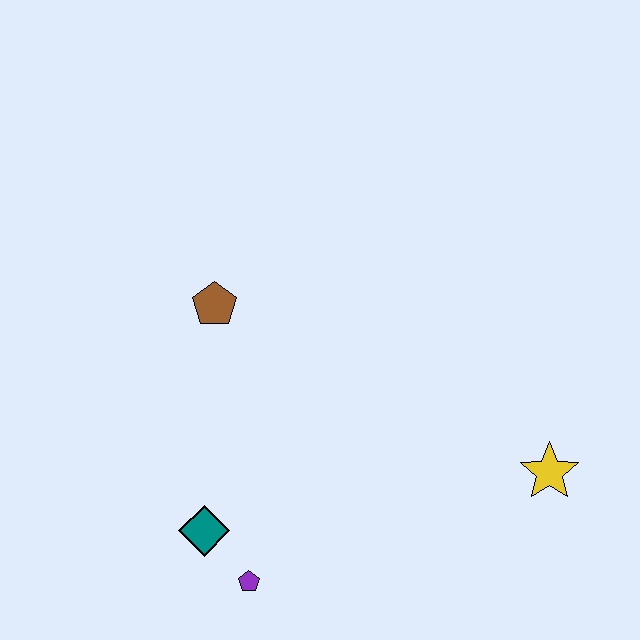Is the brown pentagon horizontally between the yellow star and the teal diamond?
Yes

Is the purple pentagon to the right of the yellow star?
No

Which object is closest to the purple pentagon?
The teal diamond is closest to the purple pentagon.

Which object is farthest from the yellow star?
The brown pentagon is farthest from the yellow star.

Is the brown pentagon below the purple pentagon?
No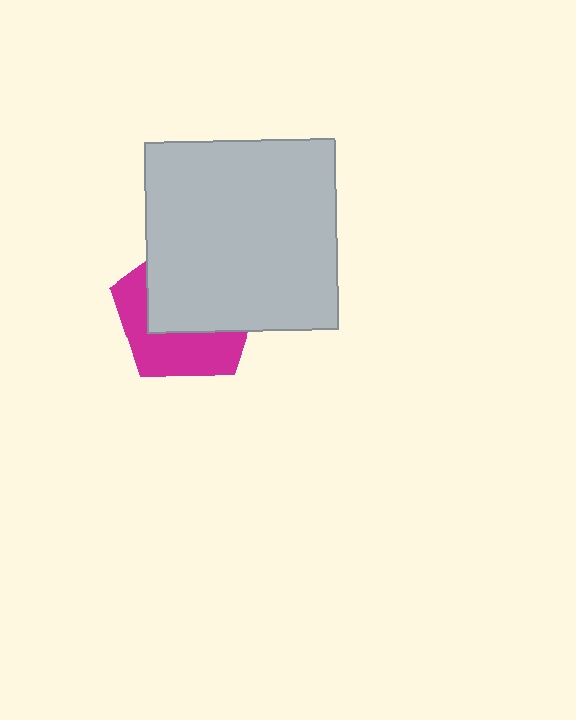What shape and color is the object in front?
The object in front is a light gray square.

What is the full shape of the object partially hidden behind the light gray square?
The partially hidden object is a magenta pentagon.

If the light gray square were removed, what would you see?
You would see the complete magenta pentagon.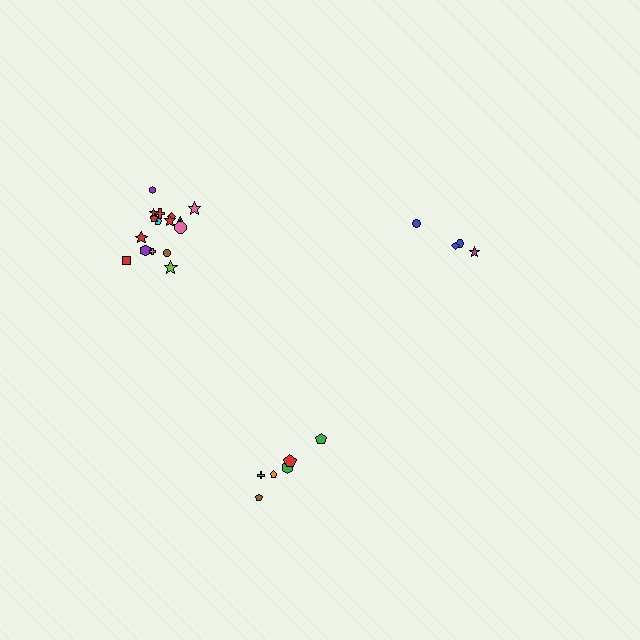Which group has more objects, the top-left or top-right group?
The top-left group.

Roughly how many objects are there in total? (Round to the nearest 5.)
Roughly 30 objects in total.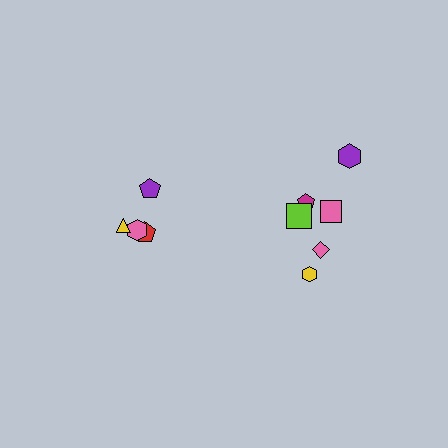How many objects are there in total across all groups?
There are 10 objects.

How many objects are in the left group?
There are 4 objects.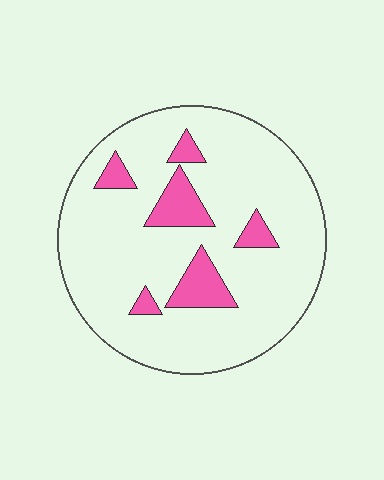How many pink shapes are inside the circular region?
6.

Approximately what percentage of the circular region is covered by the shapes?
Approximately 15%.